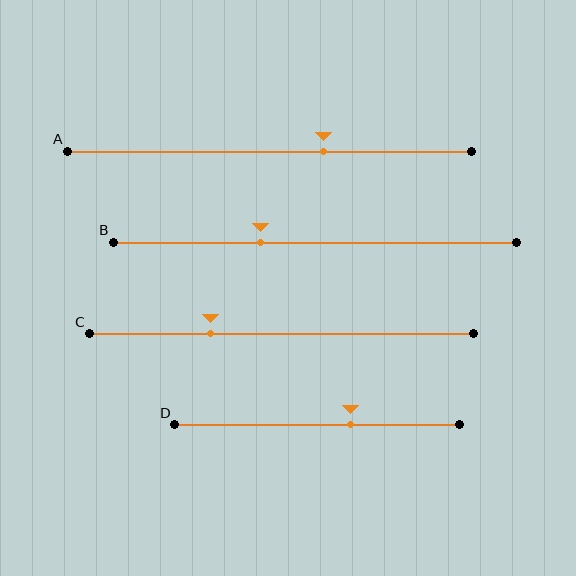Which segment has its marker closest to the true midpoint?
Segment D has its marker closest to the true midpoint.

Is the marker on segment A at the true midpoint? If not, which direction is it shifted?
No, the marker on segment A is shifted to the right by about 13% of the segment length.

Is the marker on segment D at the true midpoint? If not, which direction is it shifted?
No, the marker on segment D is shifted to the right by about 12% of the segment length.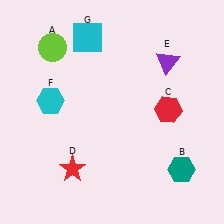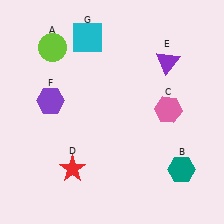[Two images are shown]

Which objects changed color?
C changed from red to pink. F changed from cyan to purple.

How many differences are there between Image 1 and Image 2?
There are 2 differences between the two images.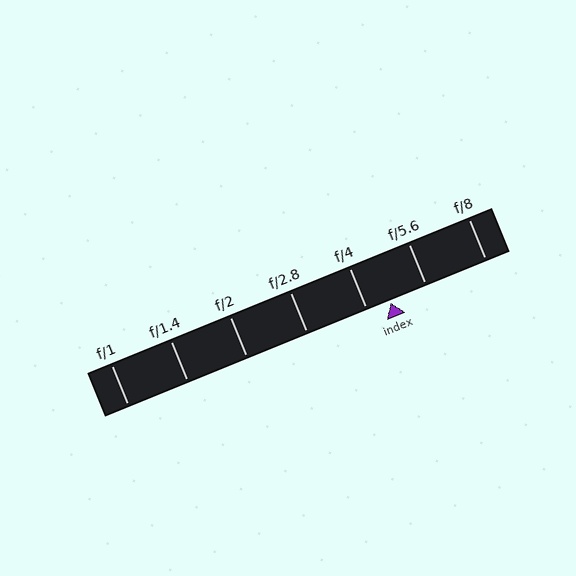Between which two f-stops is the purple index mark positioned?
The index mark is between f/4 and f/5.6.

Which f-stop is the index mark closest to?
The index mark is closest to f/4.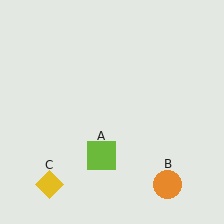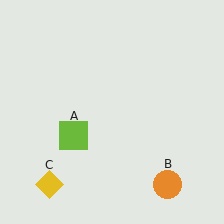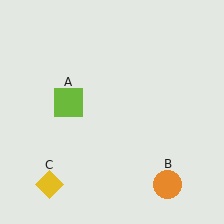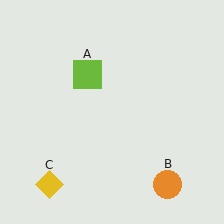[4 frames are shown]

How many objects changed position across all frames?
1 object changed position: lime square (object A).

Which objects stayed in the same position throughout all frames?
Orange circle (object B) and yellow diamond (object C) remained stationary.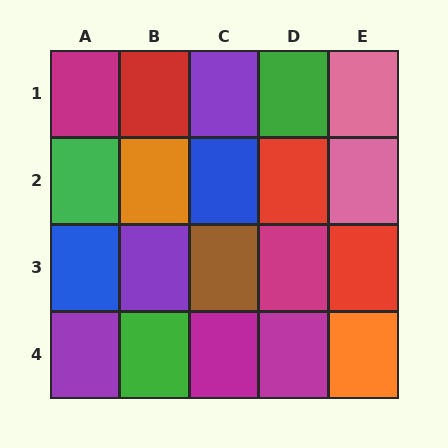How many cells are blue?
2 cells are blue.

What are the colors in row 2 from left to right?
Green, orange, blue, red, pink.